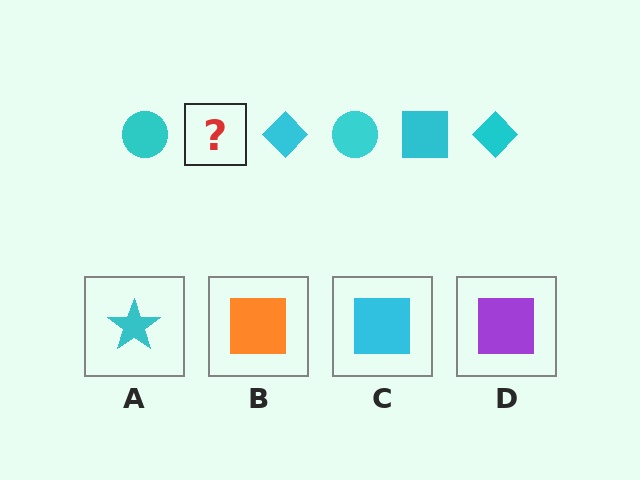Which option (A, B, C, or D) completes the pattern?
C.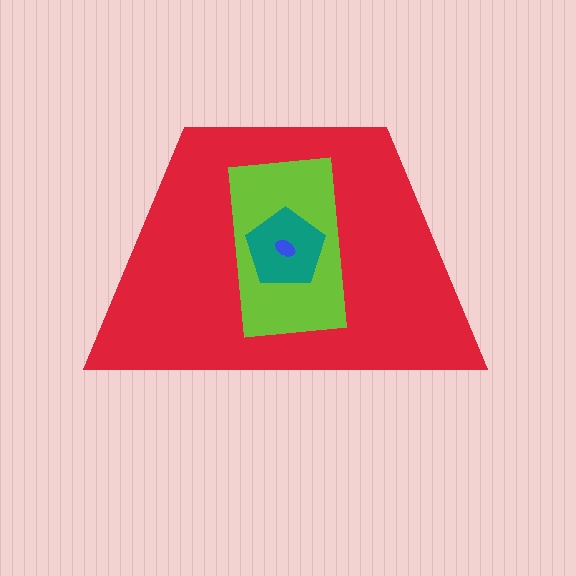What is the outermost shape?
The red trapezoid.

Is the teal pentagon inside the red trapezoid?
Yes.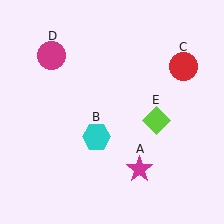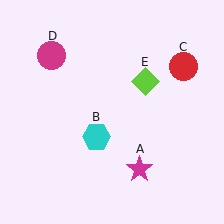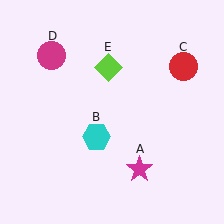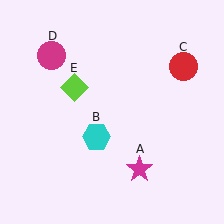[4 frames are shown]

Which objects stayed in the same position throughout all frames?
Magenta star (object A) and cyan hexagon (object B) and red circle (object C) and magenta circle (object D) remained stationary.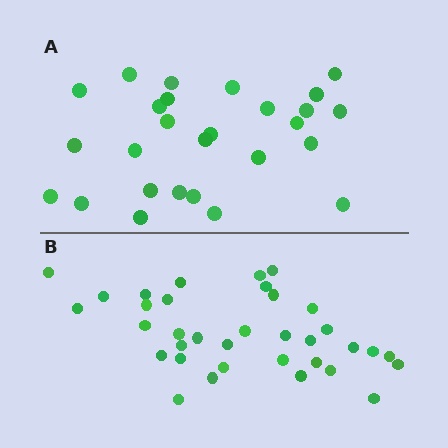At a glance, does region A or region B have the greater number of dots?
Region B (the bottom region) has more dots.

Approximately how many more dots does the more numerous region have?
Region B has roughly 8 or so more dots than region A.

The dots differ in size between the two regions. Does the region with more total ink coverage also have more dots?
No. Region A has more total ink coverage because its dots are larger, but region B actually contains more individual dots. Total area can be misleading — the number of items is what matters here.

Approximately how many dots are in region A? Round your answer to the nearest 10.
About 30 dots. (The exact count is 27, which rounds to 30.)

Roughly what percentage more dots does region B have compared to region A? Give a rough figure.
About 30% more.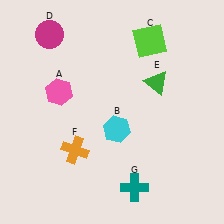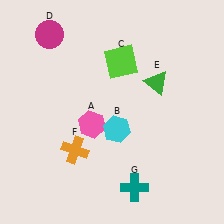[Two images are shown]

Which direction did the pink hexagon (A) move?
The pink hexagon (A) moved right.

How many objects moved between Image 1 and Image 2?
2 objects moved between the two images.